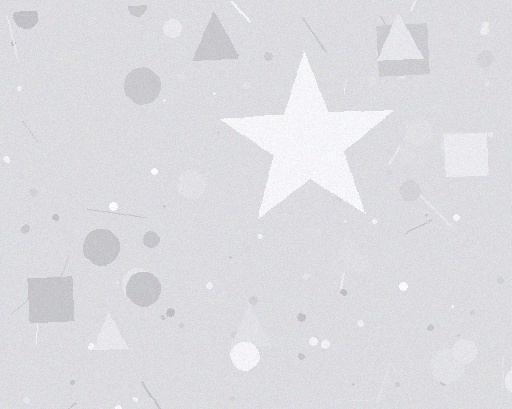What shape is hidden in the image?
A star is hidden in the image.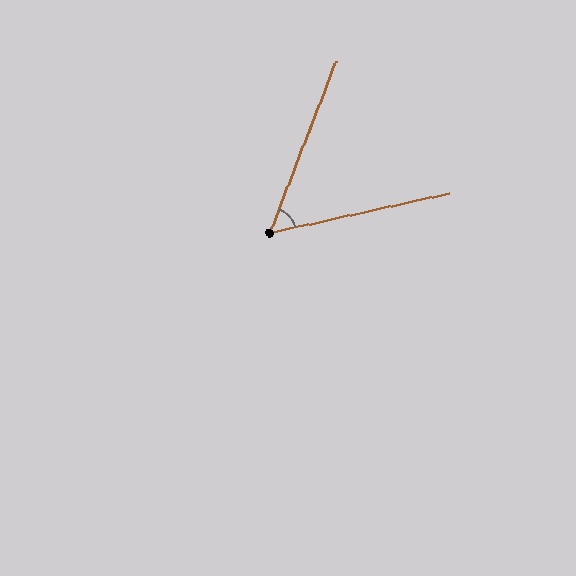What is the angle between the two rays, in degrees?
Approximately 57 degrees.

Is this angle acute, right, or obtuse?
It is acute.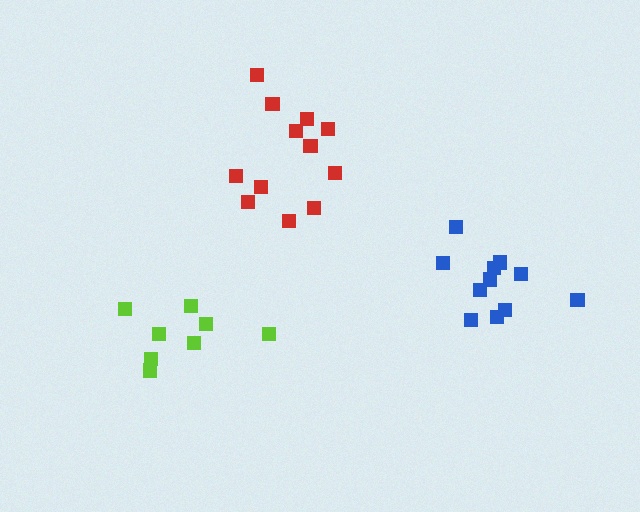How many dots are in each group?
Group 1: 9 dots, Group 2: 12 dots, Group 3: 11 dots (32 total).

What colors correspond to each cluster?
The clusters are colored: lime, red, blue.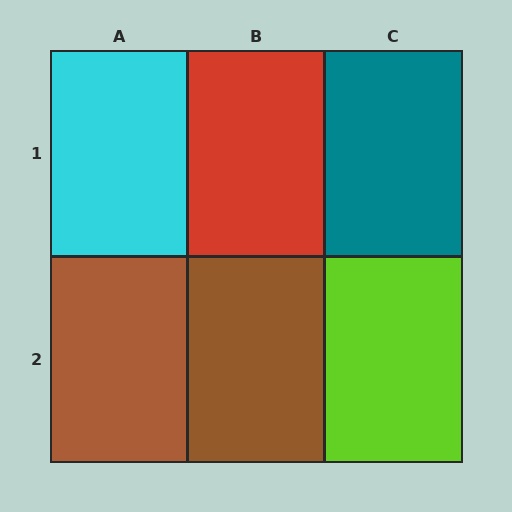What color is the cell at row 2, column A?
Brown.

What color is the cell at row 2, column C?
Lime.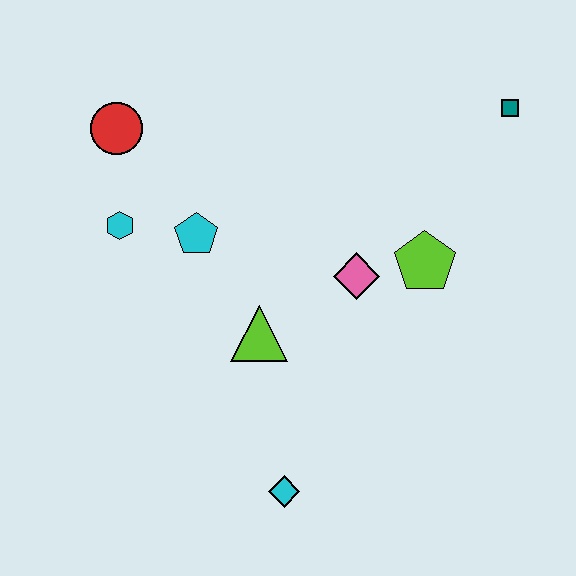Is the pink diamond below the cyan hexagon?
Yes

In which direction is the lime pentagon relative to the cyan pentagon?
The lime pentagon is to the right of the cyan pentagon.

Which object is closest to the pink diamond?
The lime pentagon is closest to the pink diamond.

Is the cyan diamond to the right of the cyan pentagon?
Yes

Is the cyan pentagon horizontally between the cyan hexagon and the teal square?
Yes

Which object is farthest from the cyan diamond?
The teal square is farthest from the cyan diamond.